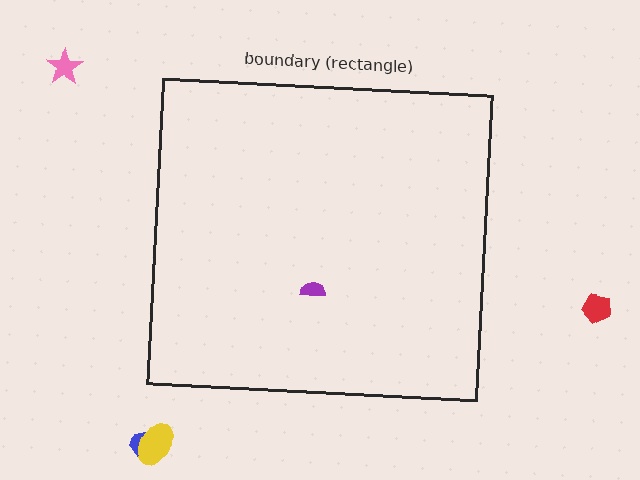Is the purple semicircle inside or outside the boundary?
Inside.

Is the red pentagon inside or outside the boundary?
Outside.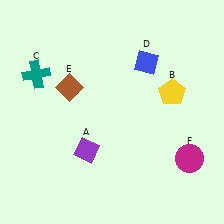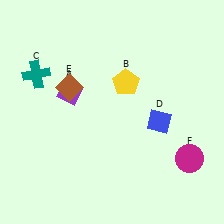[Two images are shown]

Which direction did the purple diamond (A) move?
The purple diamond (A) moved up.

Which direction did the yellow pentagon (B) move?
The yellow pentagon (B) moved left.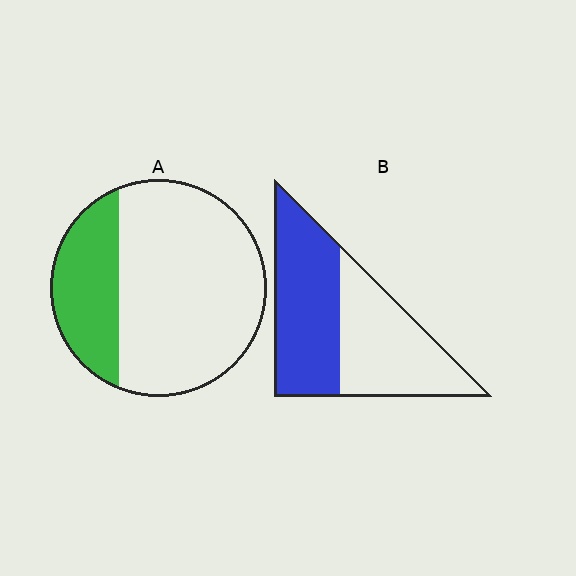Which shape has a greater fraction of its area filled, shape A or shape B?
Shape B.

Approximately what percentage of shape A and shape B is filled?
A is approximately 25% and B is approximately 50%.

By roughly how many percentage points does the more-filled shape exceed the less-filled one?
By roughly 25 percentage points (B over A).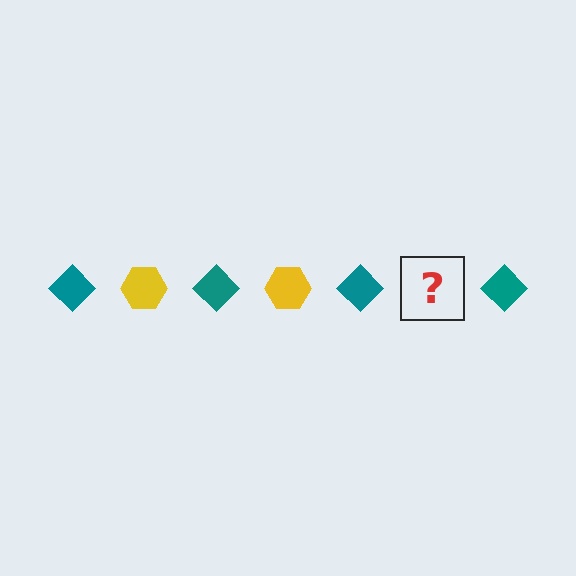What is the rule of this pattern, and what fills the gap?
The rule is that the pattern alternates between teal diamond and yellow hexagon. The gap should be filled with a yellow hexagon.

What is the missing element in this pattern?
The missing element is a yellow hexagon.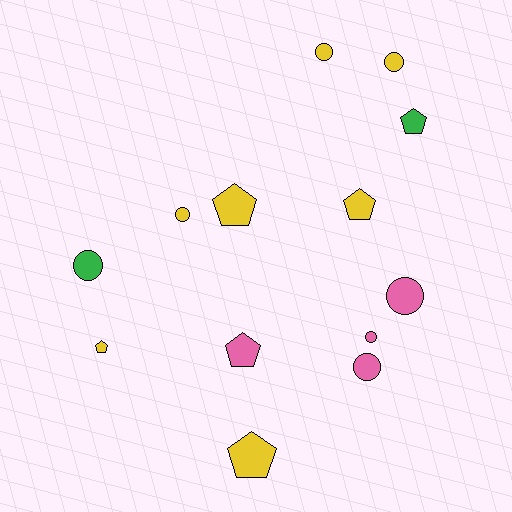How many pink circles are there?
There are 3 pink circles.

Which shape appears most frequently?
Circle, with 7 objects.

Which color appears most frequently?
Yellow, with 7 objects.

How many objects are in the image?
There are 13 objects.